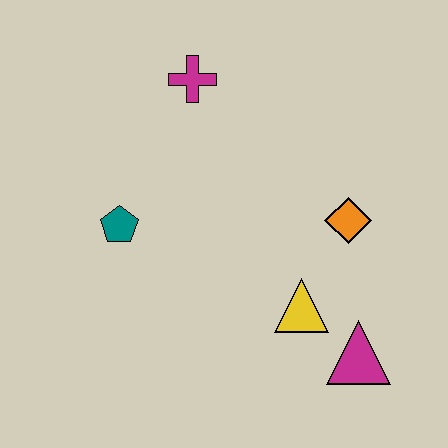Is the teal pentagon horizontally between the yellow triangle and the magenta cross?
No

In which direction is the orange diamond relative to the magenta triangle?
The orange diamond is above the magenta triangle.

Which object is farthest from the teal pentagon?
The magenta triangle is farthest from the teal pentagon.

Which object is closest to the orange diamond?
The yellow triangle is closest to the orange diamond.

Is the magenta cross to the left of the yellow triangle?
Yes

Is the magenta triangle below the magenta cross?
Yes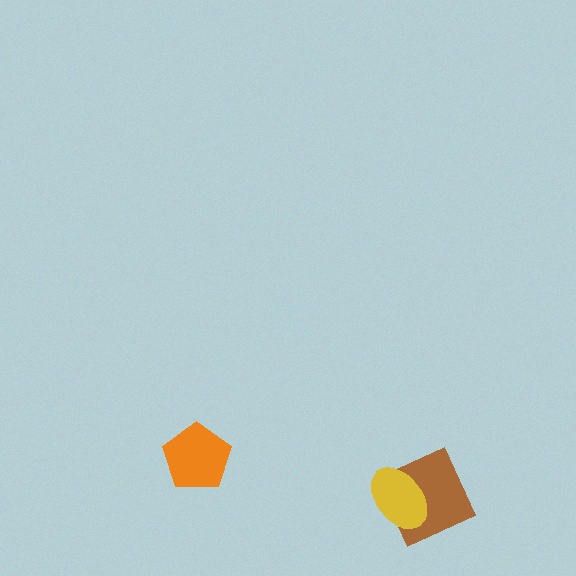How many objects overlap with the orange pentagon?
0 objects overlap with the orange pentagon.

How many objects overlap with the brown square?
1 object overlaps with the brown square.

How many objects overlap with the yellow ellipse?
1 object overlaps with the yellow ellipse.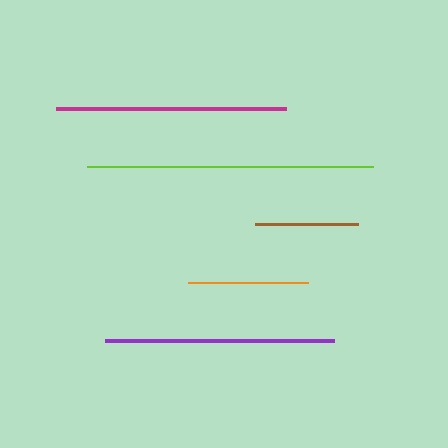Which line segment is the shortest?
The brown line is the shortest at approximately 103 pixels.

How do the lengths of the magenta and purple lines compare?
The magenta and purple lines are approximately the same length.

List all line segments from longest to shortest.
From longest to shortest: lime, magenta, purple, orange, brown.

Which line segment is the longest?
The lime line is the longest at approximately 286 pixels.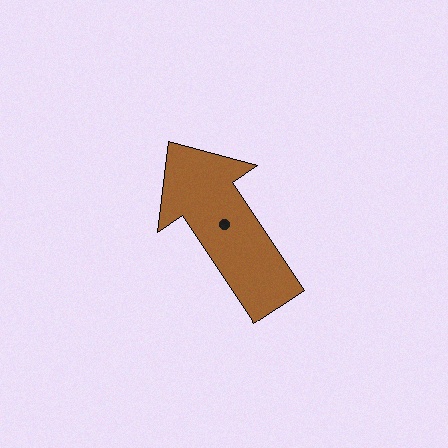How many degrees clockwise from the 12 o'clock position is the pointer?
Approximately 326 degrees.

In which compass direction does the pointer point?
Northwest.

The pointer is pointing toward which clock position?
Roughly 11 o'clock.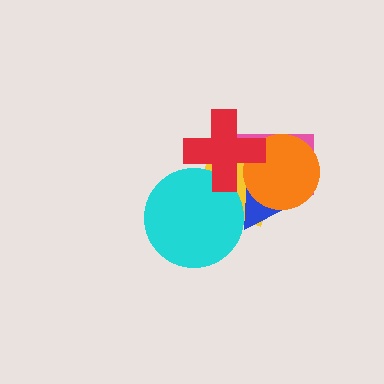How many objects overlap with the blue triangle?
4 objects overlap with the blue triangle.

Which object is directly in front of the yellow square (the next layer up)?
The blue triangle is directly in front of the yellow square.